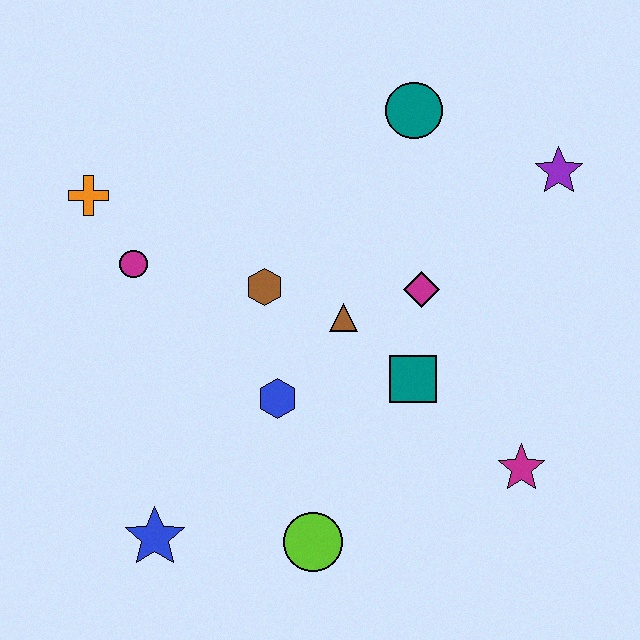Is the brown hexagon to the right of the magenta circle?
Yes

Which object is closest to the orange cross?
The magenta circle is closest to the orange cross.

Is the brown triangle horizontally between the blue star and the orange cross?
No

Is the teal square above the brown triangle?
No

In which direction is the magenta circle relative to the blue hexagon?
The magenta circle is to the left of the blue hexagon.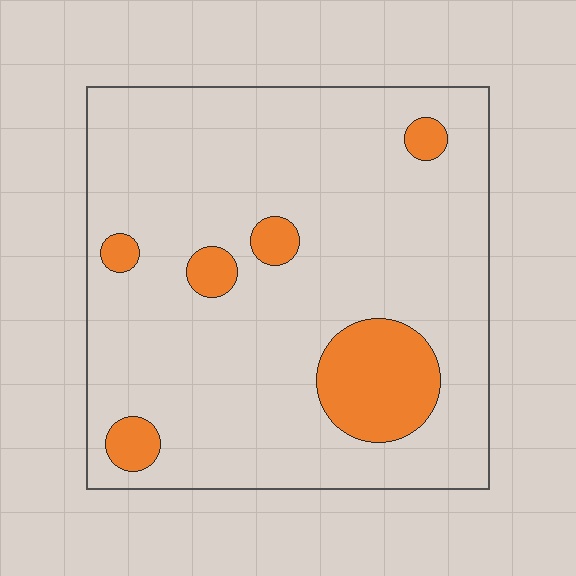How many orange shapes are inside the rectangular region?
6.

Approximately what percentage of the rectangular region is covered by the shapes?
Approximately 15%.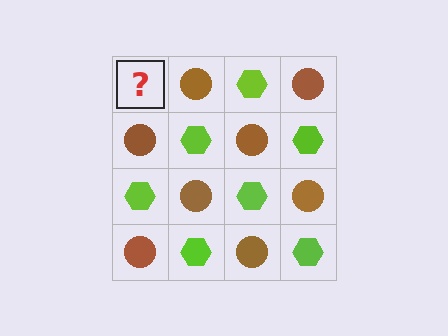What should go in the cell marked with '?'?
The missing cell should contain a lime hexagon.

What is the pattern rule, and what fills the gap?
The rule is that it alternates lime hexagon and brown circle in a checkerboard pattern. The gap should be filled with a lime hexagon.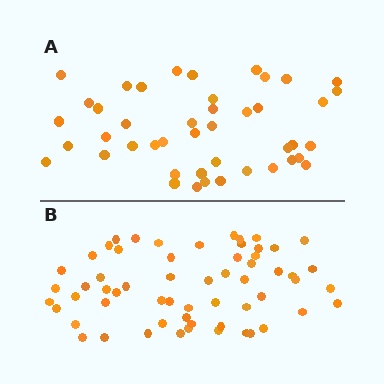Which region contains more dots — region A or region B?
Region B (the bottom region) has more dots.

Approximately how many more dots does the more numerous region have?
Region B has approximately 15 more dots than region A.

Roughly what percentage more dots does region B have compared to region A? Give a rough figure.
About 35% more.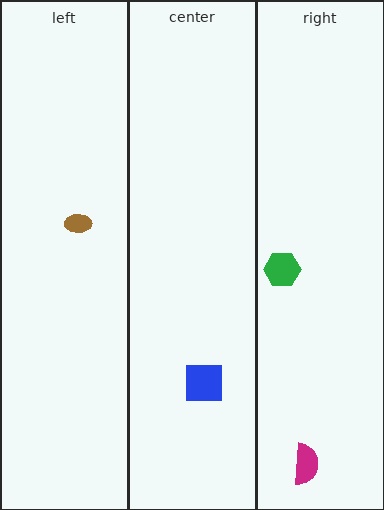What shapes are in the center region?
The blue square.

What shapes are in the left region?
The brown ellipse.